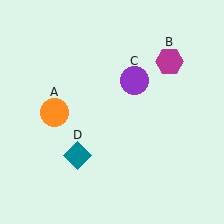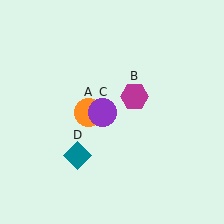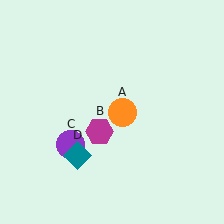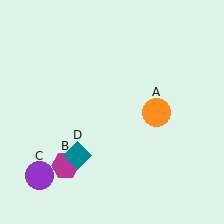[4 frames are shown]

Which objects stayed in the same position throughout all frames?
Teal diamond (object D) remained stationary.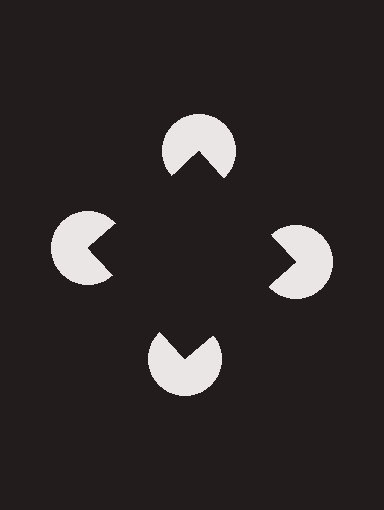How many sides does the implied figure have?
4 sides.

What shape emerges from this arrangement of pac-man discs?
An illusory square — its edges are inferred from the aligned wedge cuts in the pac-man discs, not physically drawn.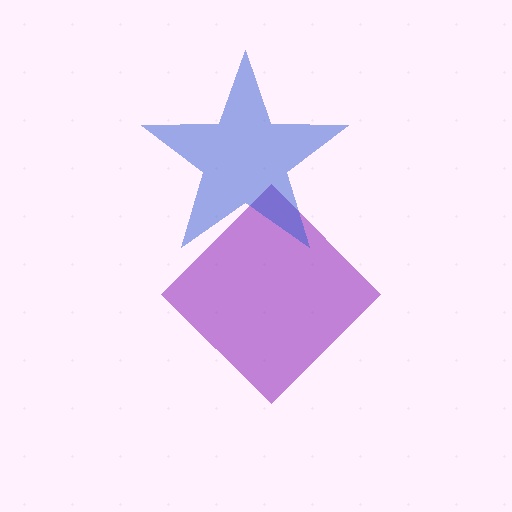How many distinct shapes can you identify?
There are 2 distinct shapes: a purple diamond, a blue star.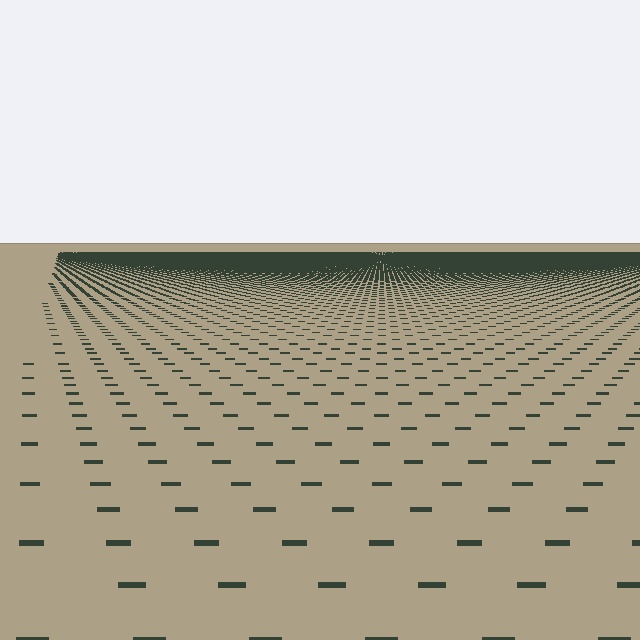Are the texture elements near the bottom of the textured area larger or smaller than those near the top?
Larger. Near the bottom, elements are closer to the viewer and appear at a bigger on-screen size.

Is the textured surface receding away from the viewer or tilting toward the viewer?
The surface is receding away from the viewer. Texture elements get smaller and denser toward the top.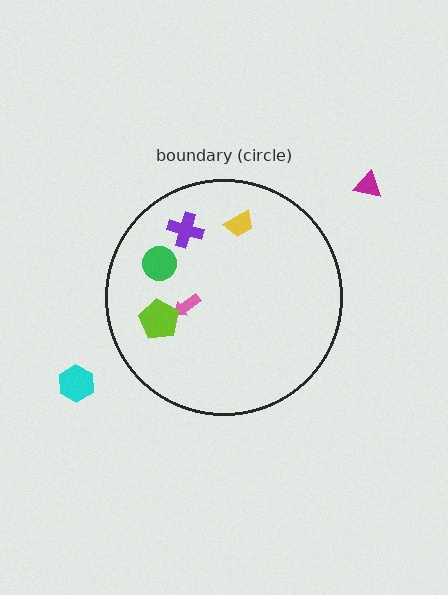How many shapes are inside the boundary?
5 inside, 2 outside.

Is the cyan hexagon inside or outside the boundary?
Outside.